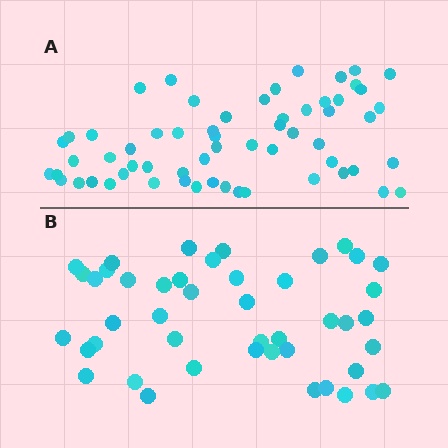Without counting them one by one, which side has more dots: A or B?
Region A (the top region) has more dots.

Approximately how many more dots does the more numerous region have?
Region A has approximately 15 more dots than region B.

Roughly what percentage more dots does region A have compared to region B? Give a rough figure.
About 35% more.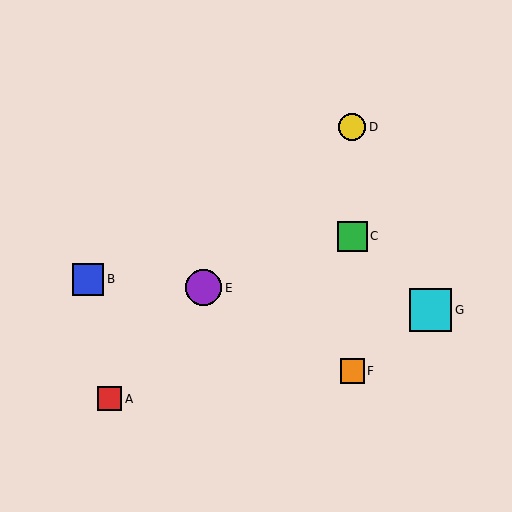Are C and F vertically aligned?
Yes, both are at x≈352.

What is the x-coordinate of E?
Object E is at x≈204.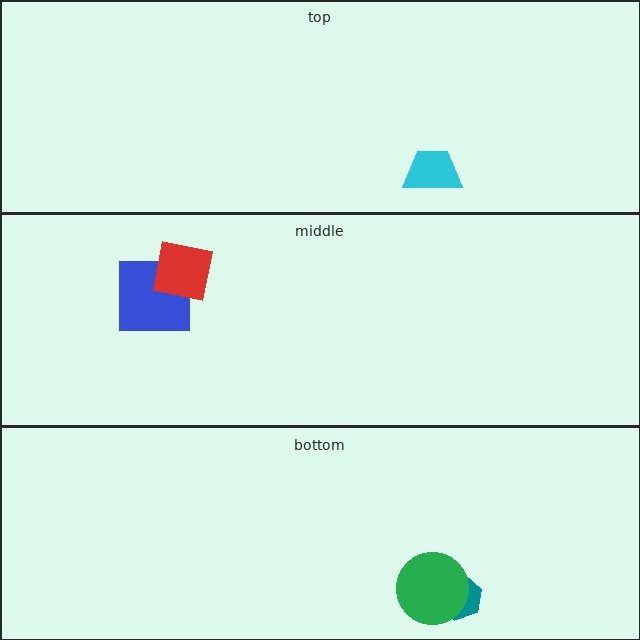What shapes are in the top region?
The cyan trapezoid.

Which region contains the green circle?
The bottom region.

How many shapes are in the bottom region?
2.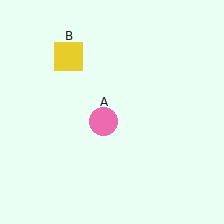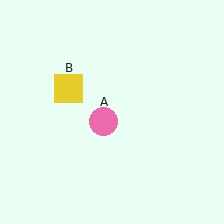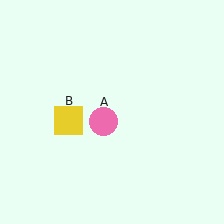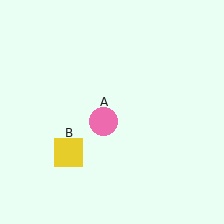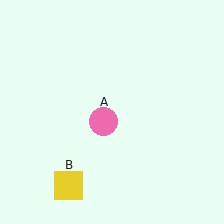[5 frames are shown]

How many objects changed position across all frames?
1 object changed position: yellow square (object B).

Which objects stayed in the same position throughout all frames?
Pink circle (object A) remained stationary.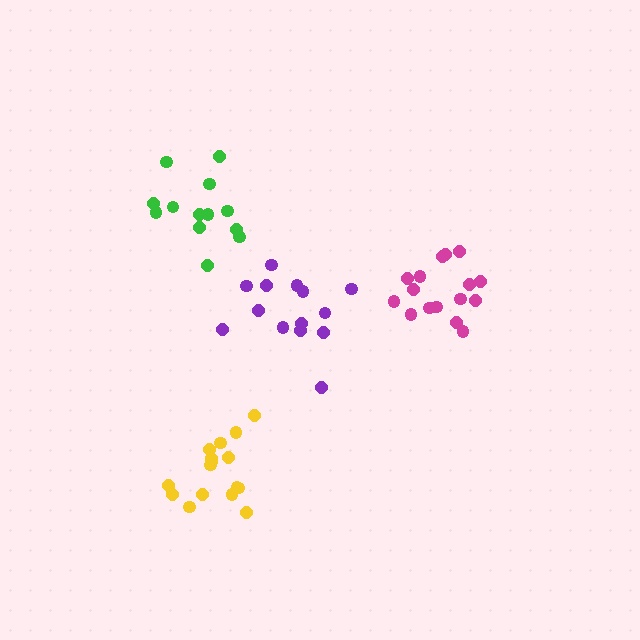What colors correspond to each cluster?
The clusters are colored: green, purple, yellow, magenta.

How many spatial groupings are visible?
There are 4 spatial groupings.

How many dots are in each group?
Group 1: 13 dots, Group 2: 14 dots, Group 3: 16 dots, Group 4: 16 dots (59 total).